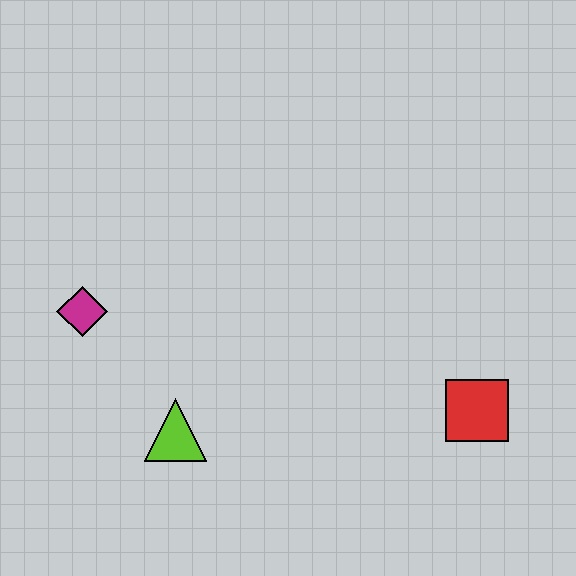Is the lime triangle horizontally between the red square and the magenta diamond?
Yes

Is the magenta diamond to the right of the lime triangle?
No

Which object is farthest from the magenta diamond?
The red square is farthest from the magenta diamond.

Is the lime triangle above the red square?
No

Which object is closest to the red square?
The lime triangle is closest to the red square.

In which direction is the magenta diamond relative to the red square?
The magenta diamond is to the left of the red square.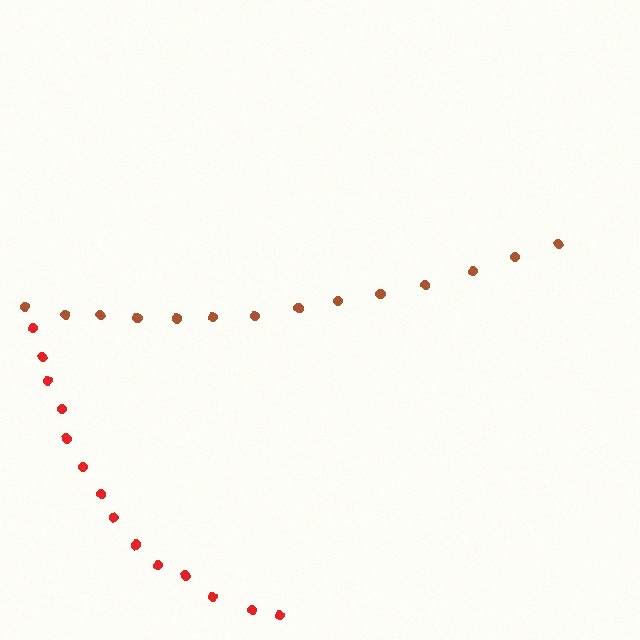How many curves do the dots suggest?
There are 2 distinct paths.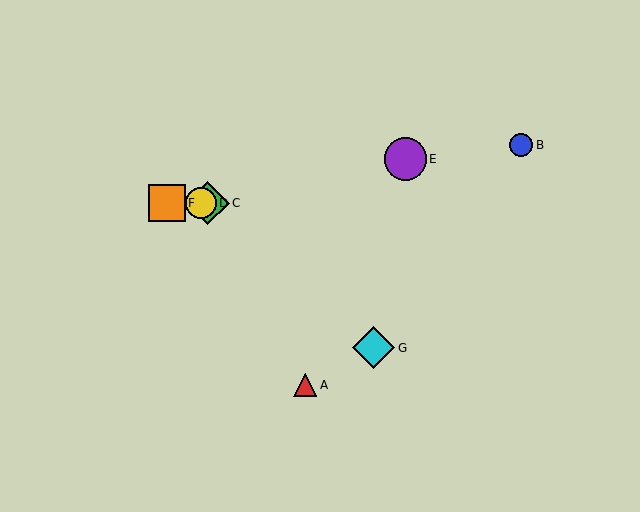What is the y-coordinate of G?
Object G is at y≈348.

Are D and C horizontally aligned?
Yes, both are at y≈203.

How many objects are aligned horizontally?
3 objects (C, D, F) are aligned horizontally.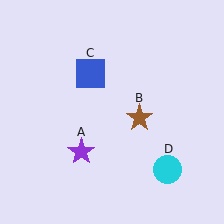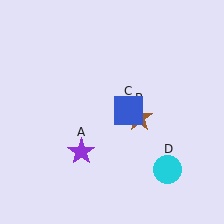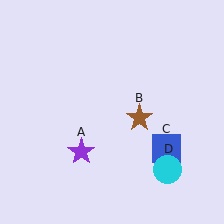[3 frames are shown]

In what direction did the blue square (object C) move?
The blue square (object C) moved down and to the right.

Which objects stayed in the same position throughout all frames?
Purple star (object A) and brown star (object B) and cyan circle (object D) remained stationary.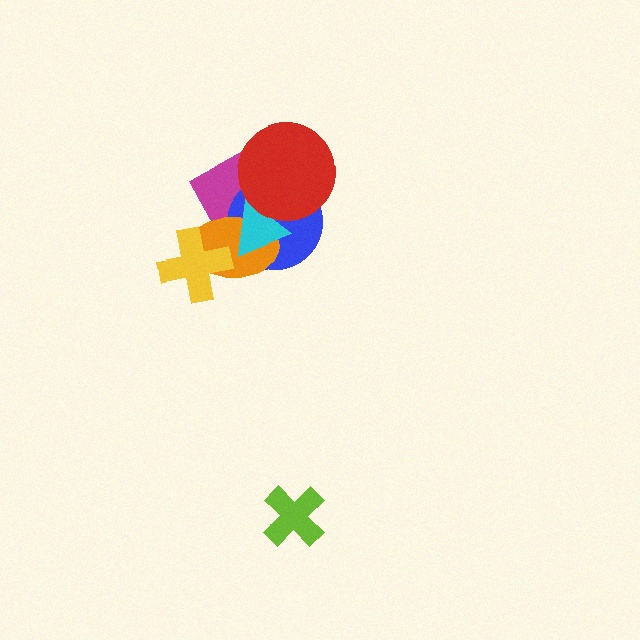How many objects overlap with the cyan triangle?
4 objects overlap with the cyan triangle.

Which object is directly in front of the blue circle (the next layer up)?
The orange ellipse is directly in front of the blue circle.